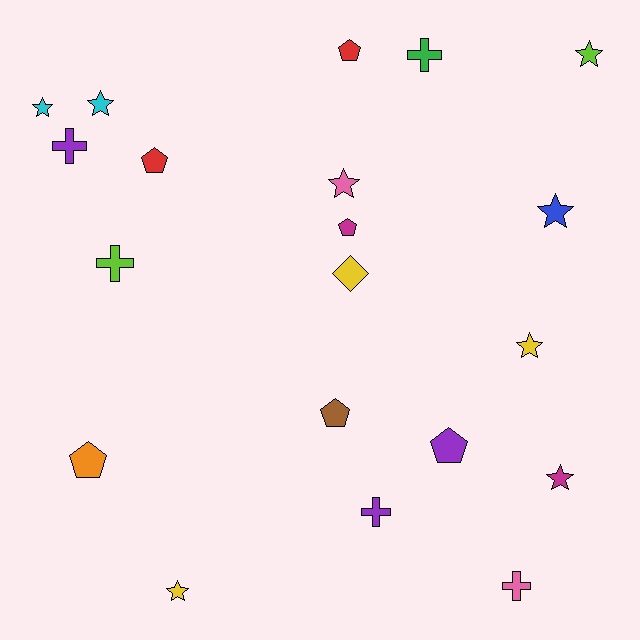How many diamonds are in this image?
There is 1 diamond.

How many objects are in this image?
There are 20 objects.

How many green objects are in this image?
There is 1 green object.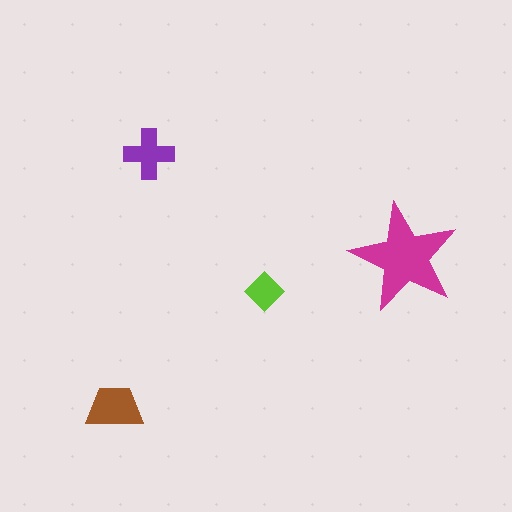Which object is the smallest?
The lime diamond.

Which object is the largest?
The magenta star.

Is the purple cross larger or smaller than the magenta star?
Smaller.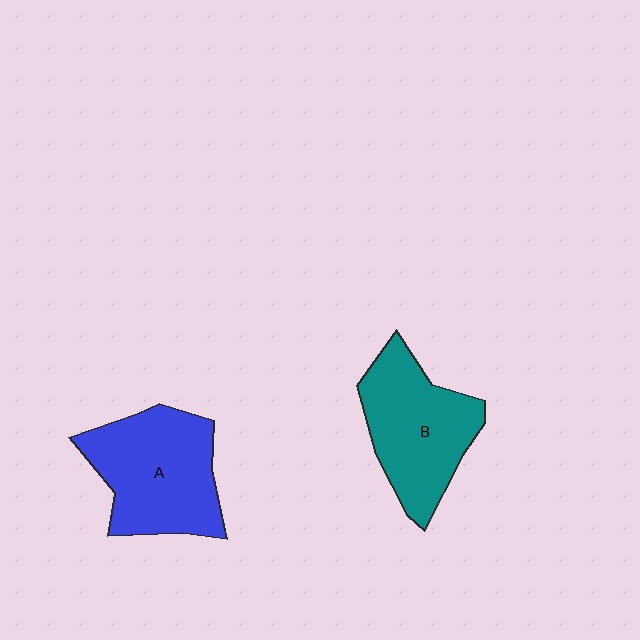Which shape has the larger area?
Shape A (blue).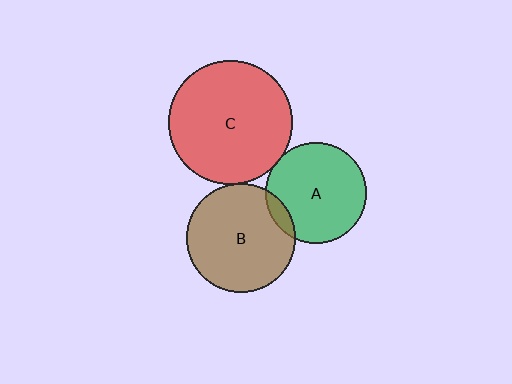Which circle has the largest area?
Circle C (red).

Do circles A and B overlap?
Yes.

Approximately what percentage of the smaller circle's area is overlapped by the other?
Approximately 10%.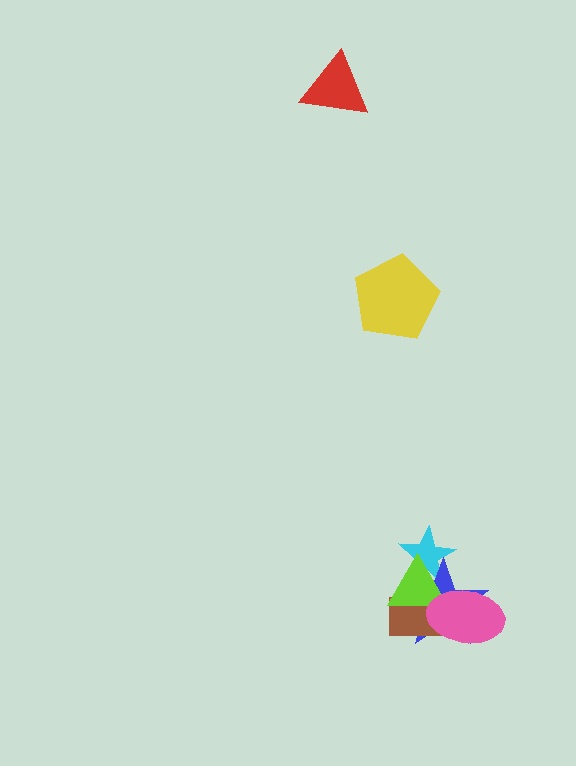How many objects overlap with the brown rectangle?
3 objects overlap with the brown rectangle.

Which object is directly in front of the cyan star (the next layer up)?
The blue star is directly in front of the cyan star.